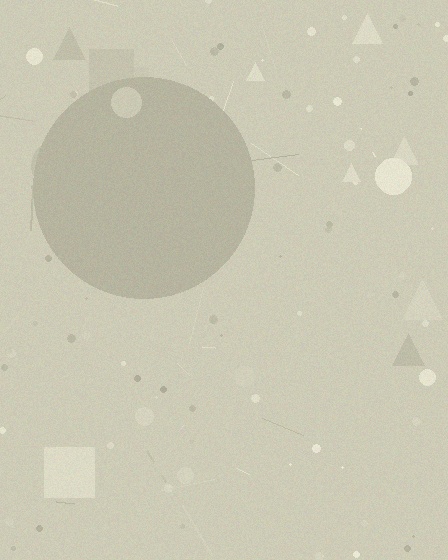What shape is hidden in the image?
A circle is hidden in the image.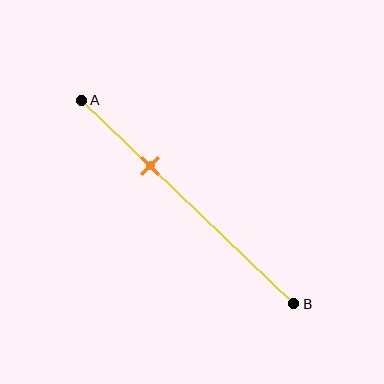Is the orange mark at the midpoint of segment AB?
No, the mark is at about 30% from A, not at the 50% midpoint.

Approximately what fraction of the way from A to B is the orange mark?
The orange mark is approximately 30% of the way from A to B.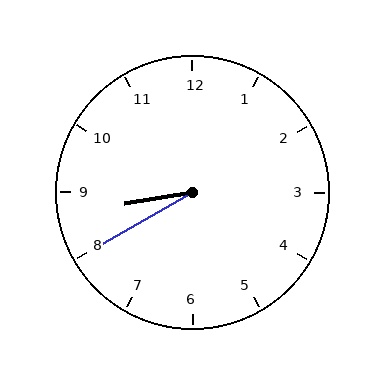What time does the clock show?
8:40.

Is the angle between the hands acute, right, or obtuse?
It is acute.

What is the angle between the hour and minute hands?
Approximately 20 degrees.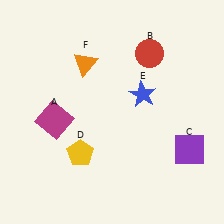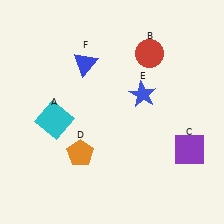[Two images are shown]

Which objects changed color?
A changed from magenta to cyan. D changed from yellow to orange. F changed from orange to blue.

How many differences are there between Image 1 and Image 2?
There are 3 differences between the two images.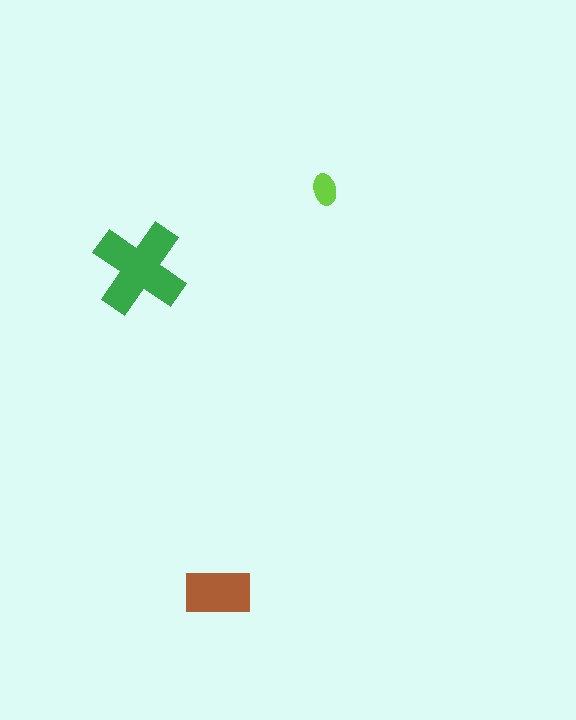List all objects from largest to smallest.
The green cross, the brown rectangle, the lime ellipse.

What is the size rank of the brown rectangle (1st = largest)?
2nd.